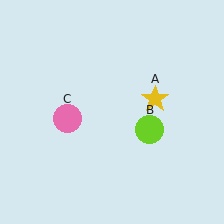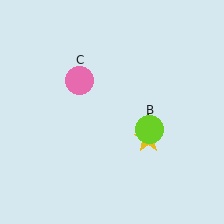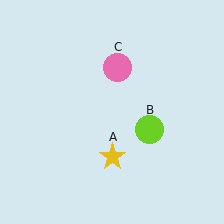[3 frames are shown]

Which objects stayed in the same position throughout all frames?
Lime circle (object B) remained stationary.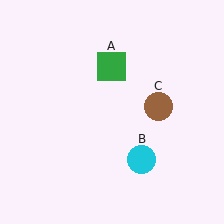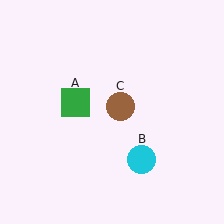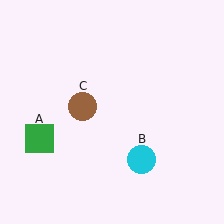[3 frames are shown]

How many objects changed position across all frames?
2 objects changed position: green square (object A), brown circle (object C).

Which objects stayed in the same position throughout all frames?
Cyan circle (object B) remained stationary.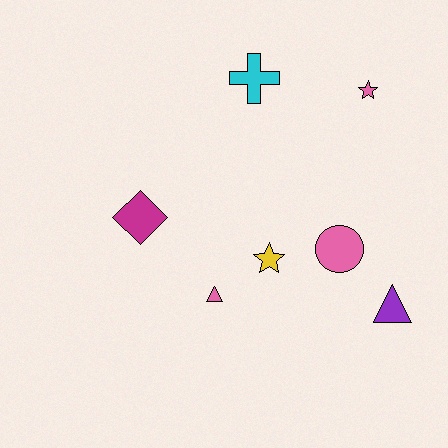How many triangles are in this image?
There are 2 triangles.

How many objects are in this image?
There are 7 objects.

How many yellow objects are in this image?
There is 1 yellow object.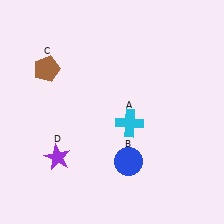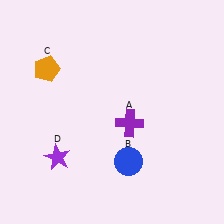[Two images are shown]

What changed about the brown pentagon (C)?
In Image 1, C is brown. In Image 2, it changed to orange.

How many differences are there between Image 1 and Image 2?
There are 2 differences between the two images.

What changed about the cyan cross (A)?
In Image 1, A is cyan. In Image 2, it changed to purple.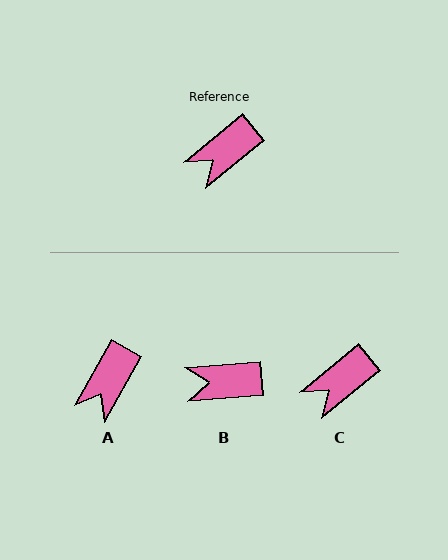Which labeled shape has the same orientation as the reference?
C.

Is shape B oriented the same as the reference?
No, it is off by about 35 degrees.